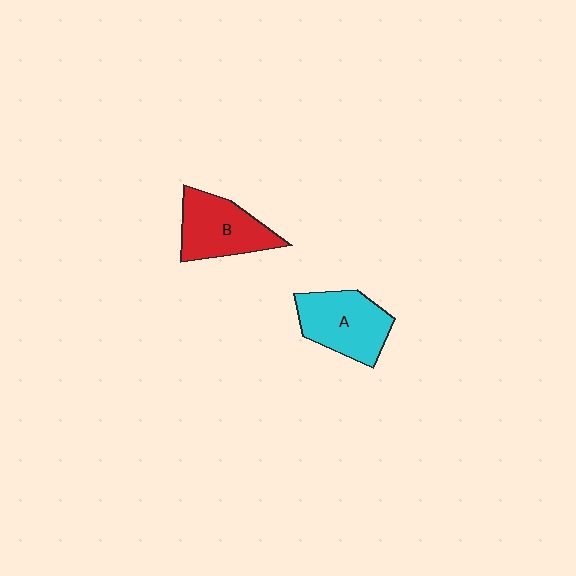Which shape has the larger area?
Shape A (cyan).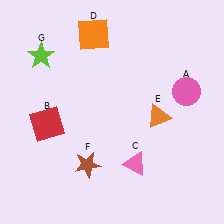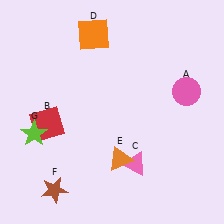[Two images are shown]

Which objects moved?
The objects that moved are: the orange triangle (E), the brown star (F), the lime star (G).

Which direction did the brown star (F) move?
The brown star (F) moved left.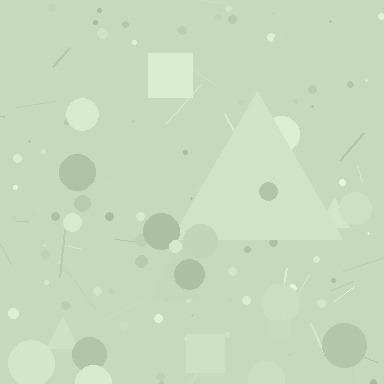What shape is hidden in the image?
A triangle is hidden in the image.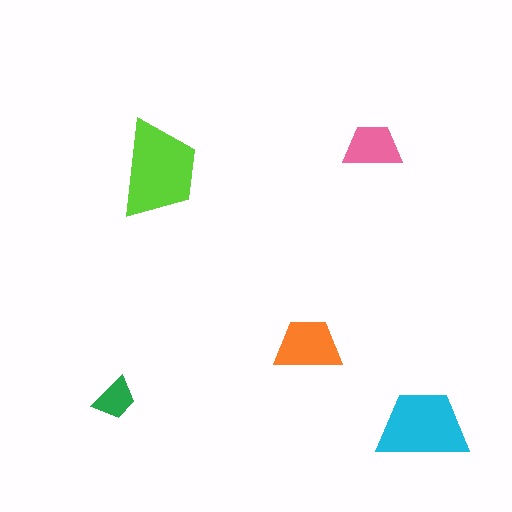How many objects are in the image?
There are 5 objects in the image.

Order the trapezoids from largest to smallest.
the lime one, the cyan one, the orange one, the pink one, the green one.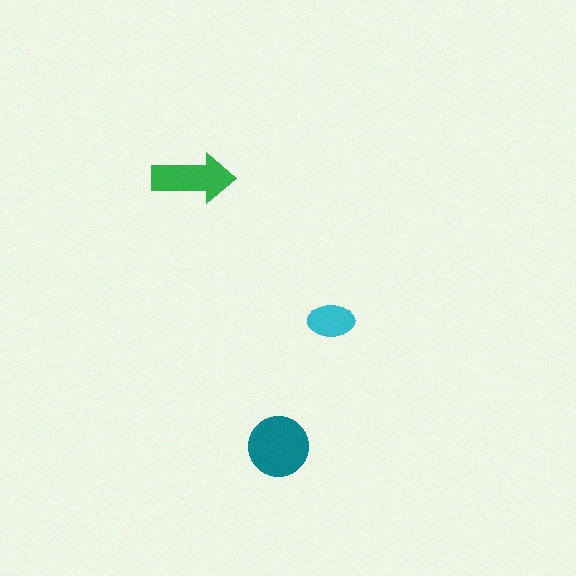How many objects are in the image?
There are 3 objects in the image.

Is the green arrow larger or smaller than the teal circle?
Smaller.